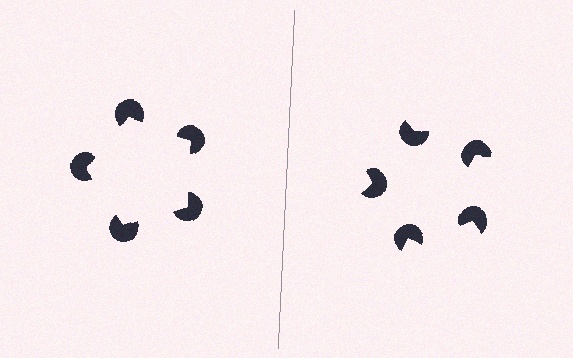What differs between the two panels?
The pac-man discs are positioned identically on both sides; only the wedge orientations differ. On the left they align to a pentagon; on the right they are misaligned.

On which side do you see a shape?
An illusory pentagon appears on the left side. On the right side the wedge cuts are rotated, so no coherent shape forms.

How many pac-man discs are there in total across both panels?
10 — 5 on each side.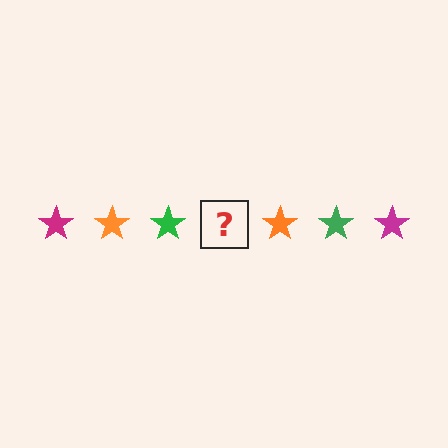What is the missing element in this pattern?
The missing element is a magenta star.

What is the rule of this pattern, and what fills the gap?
The rule is that the pattern cycles through magenta, orange, green stars. The gap should be filled with a magenta star.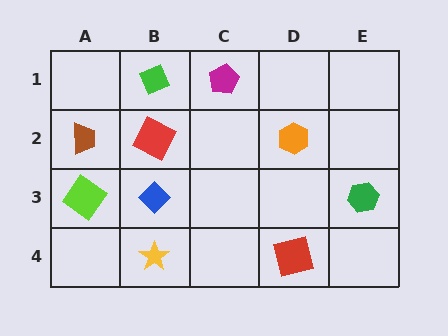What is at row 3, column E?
A green hexagon.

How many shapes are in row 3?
3 shapes.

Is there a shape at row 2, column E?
No, that cell is empty.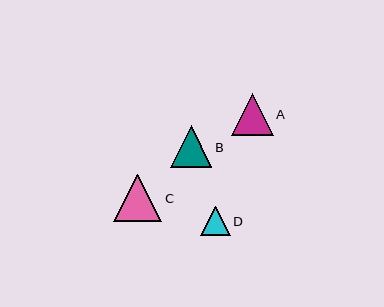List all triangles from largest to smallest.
From largest to smallest: C, A, B, D.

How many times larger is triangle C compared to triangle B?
Triangle C is approximately 1.2 times the size of triangle B.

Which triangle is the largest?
Triangle C is the largest with a size of approximately 48 pixels.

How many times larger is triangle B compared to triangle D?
Triangle B is approximately 1.4 times the size of triangle D.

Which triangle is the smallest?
Triangle D is the smallest with a size of approximately 30 pixels.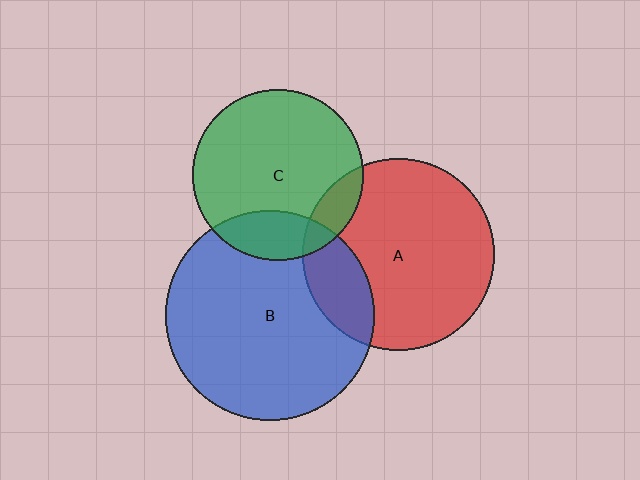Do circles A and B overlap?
Yes.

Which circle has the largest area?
Circle B (blue).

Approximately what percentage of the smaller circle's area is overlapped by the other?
Approximately 20%.